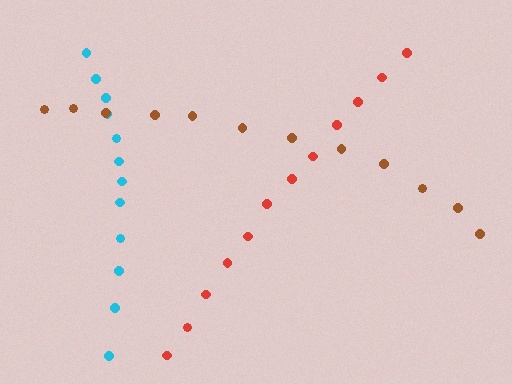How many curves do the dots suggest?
There are 3 distinct paths.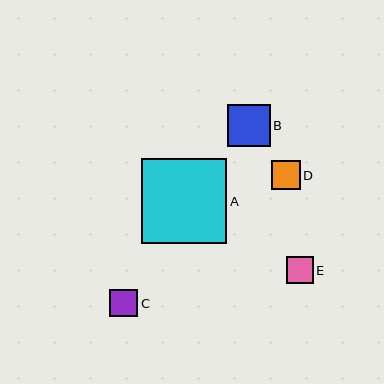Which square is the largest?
Square A is the largest with a size of approximately 85 pixels.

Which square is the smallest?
Square E is the smallest with a size of approximately 27 pixels.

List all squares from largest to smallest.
From largest to smallest: A, B, D, C, E.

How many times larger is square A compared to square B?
Square A is approximately 2.0 times the size of square B.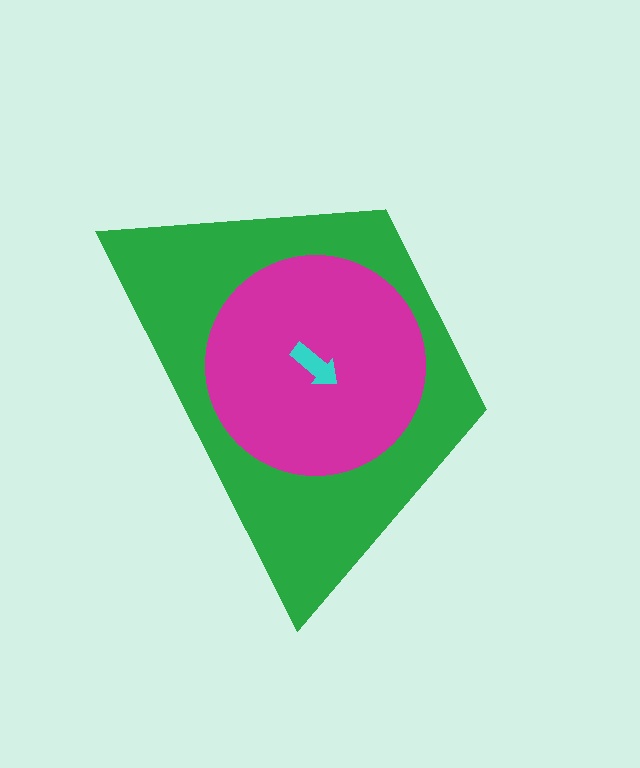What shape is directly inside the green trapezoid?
The magenta circle.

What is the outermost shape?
The green trapezoid.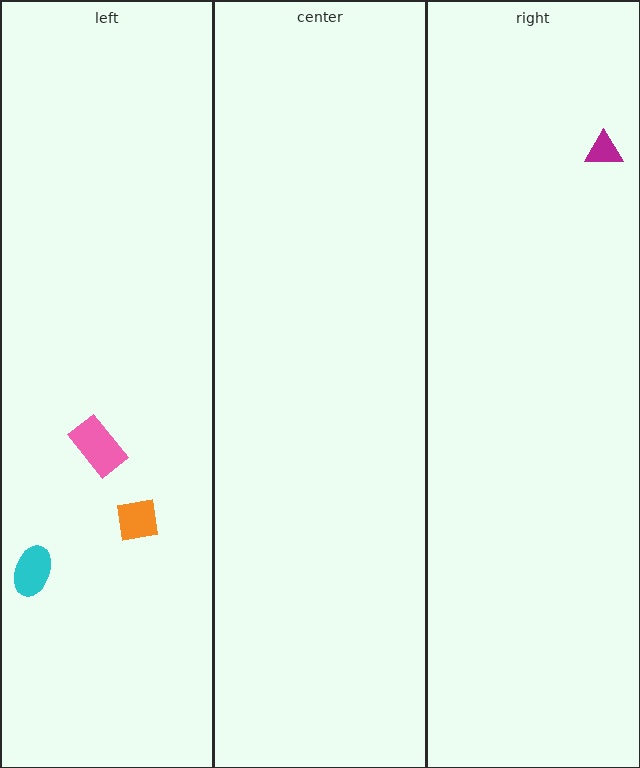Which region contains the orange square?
The left region.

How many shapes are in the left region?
3.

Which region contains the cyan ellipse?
The left region.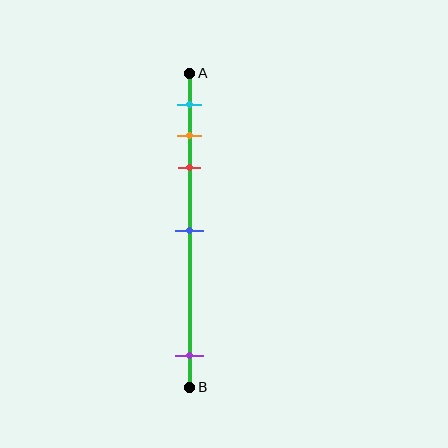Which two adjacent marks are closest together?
The orange and red marks are the closest adjacent pair.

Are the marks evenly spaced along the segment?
No, the marks are not evenly spaced.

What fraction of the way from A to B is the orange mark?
The orange mark is approximately 20% (0.2) of the way from A to B.